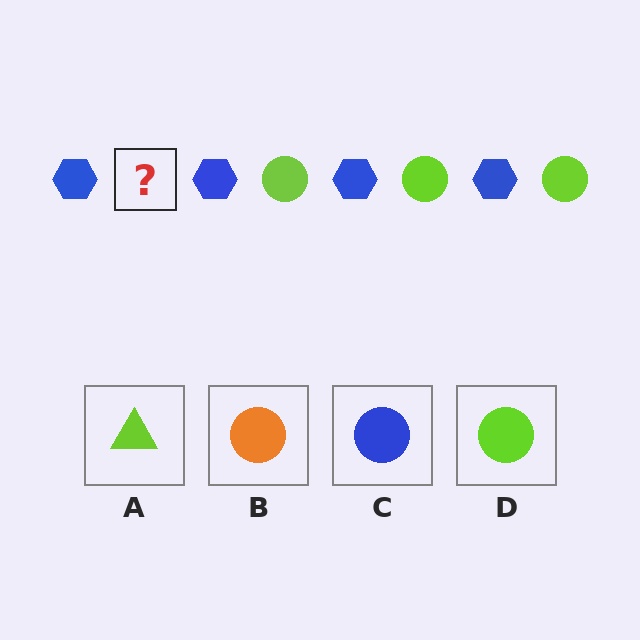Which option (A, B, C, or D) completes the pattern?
D.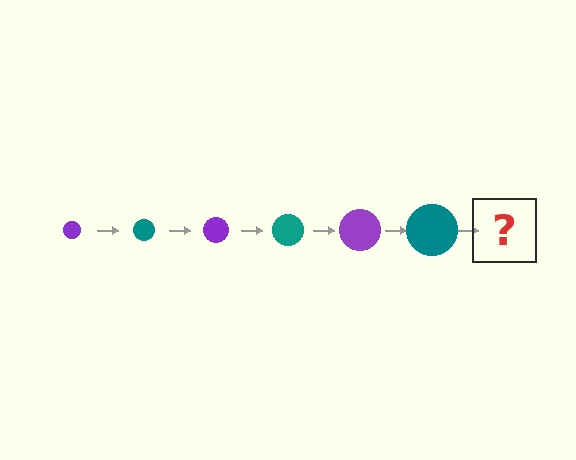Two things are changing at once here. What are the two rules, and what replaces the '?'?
The two rules are that the circle grows larger each step and the color cycles through purple and teal. The '?' should be a purple circle, larger than the previous one.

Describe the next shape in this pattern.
It should be a purple circle, larger than the previous one.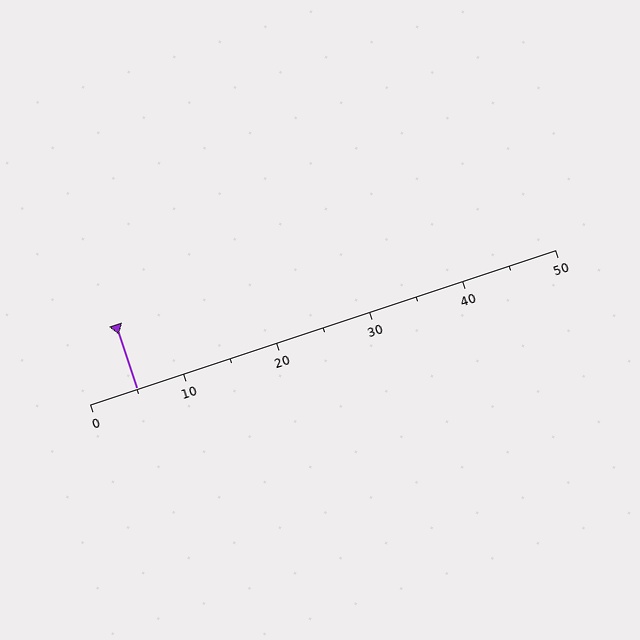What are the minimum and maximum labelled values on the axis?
The axis runs from 0 to 50.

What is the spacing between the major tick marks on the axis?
The major ticks are spaced 10 apart.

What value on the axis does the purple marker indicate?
The marker indicates approximately 5.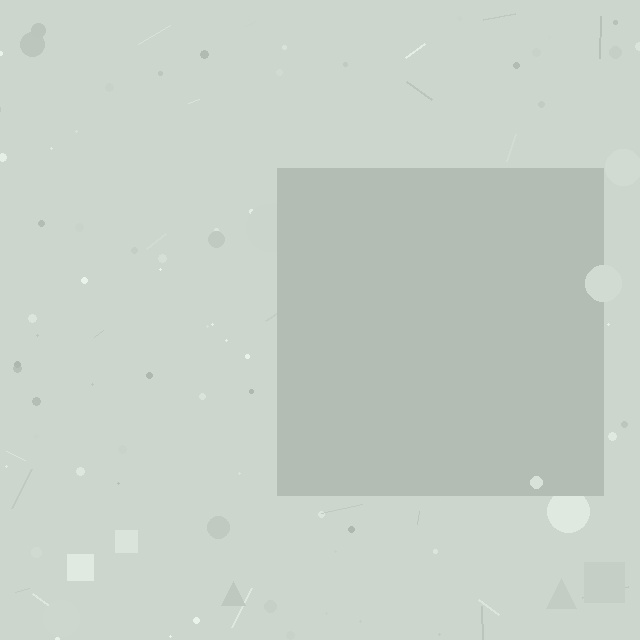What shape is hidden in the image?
A square is hidden in the image.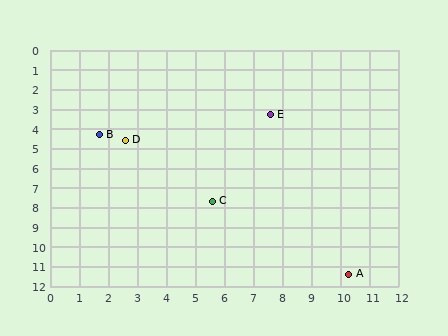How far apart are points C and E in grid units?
Points C and E are about 4.8 grid units apart.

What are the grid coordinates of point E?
Point E is at approximately (7.6, 3.3).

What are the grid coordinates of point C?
Point C is at approximately (5.6, 7.7).